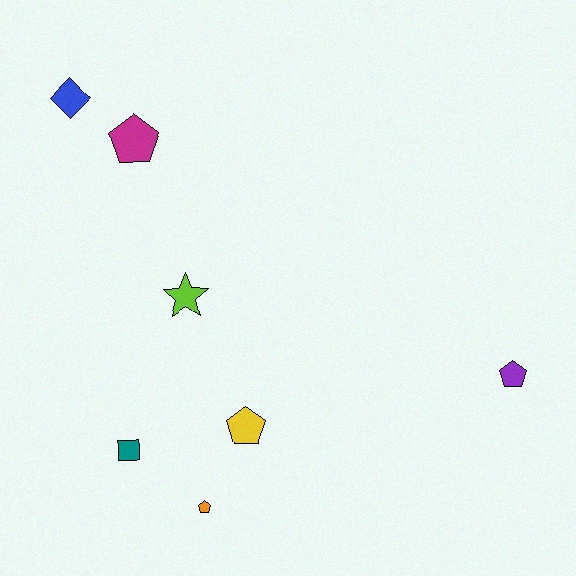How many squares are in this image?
There is 1 square.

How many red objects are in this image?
There are no red objects.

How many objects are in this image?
There are 7 objects.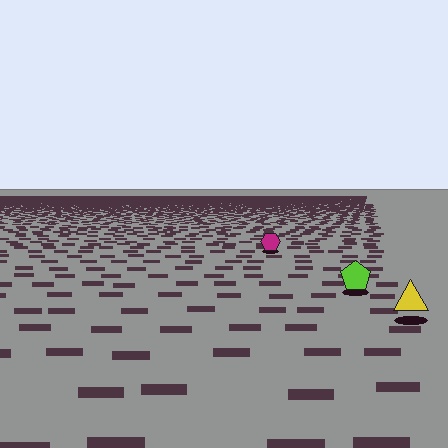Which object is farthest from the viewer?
The magenta hexagon is farthest from the viewer. It appears smaller and the ground texture around it is denser.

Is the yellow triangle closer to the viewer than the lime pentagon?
Yes. The yellow triangle is closer — you can tell from the texture gradient: the ground texture is coarser near it.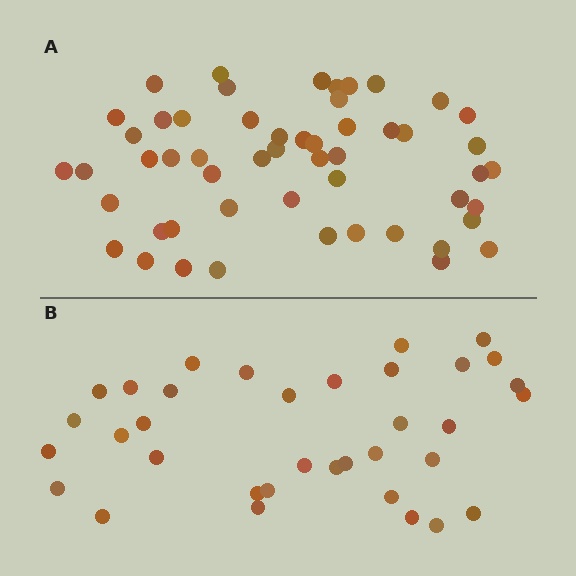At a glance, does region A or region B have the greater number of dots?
Region A (the top region) has more dots.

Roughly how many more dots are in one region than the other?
Region A has approximately 20 more dots than region B.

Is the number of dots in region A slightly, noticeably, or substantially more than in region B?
Region A has substantially more. The ratio is roughly 1.5 to 1.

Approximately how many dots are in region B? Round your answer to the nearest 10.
About 40 dots. (The exact count is 35, which rounds to 40.)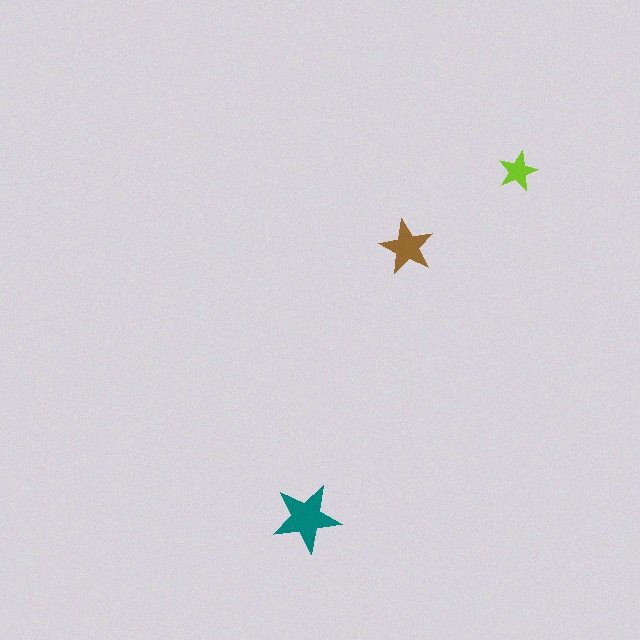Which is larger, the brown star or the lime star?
The brown one.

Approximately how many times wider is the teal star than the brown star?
About 1.5 times wider.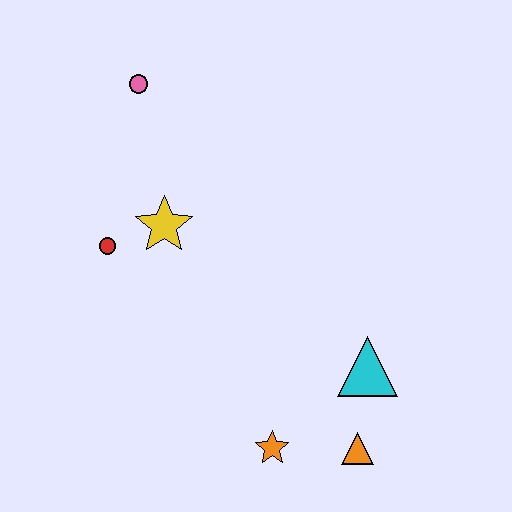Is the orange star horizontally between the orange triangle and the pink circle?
Yes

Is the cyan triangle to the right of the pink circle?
Yes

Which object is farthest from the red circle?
The orange triangle is farthest from the red circle.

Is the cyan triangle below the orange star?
No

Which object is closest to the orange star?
The orange triangle is closest to the orange star.